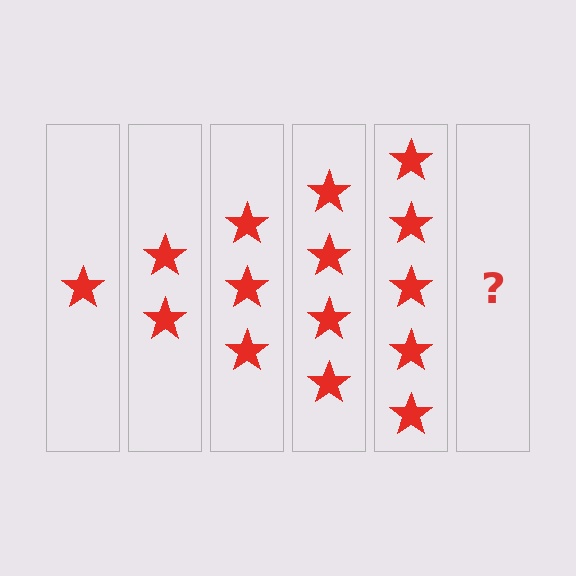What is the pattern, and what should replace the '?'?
The pattern is that each step adds one more star. The '?' should be 6 stars.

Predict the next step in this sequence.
The next step is 6 stars.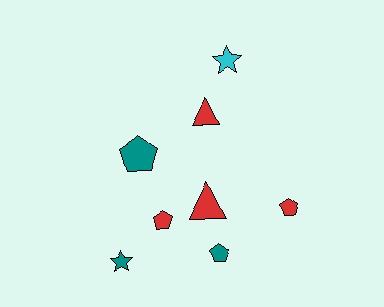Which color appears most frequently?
Red, with 4 objects.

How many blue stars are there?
There are no blue stars.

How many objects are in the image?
There are 8 objects.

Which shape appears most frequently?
Pentagon, with 4 objects.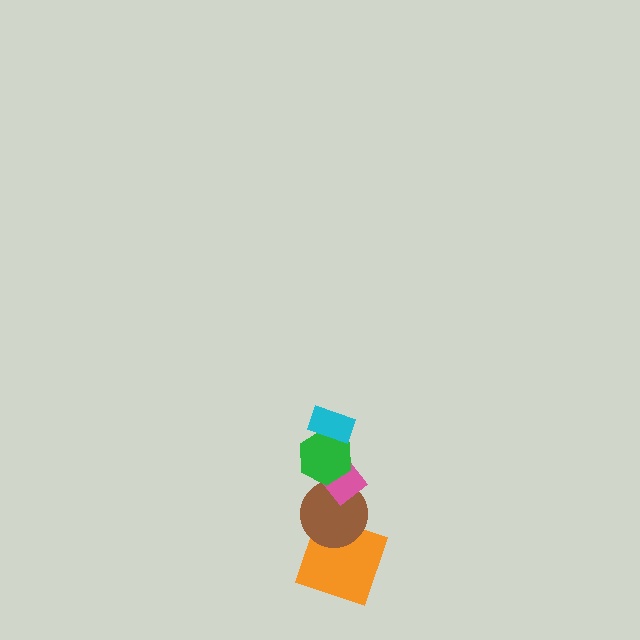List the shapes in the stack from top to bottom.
From top to bottom: the cyan rectangle, the green hexagon, the pink rectangle, the brown circle, the orange square.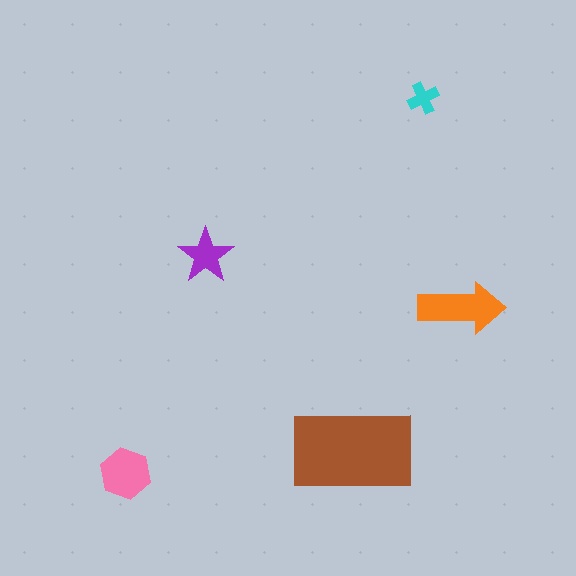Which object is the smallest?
The cyan cross.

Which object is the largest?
The brown rectangle.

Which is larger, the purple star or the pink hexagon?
The pink hexagon.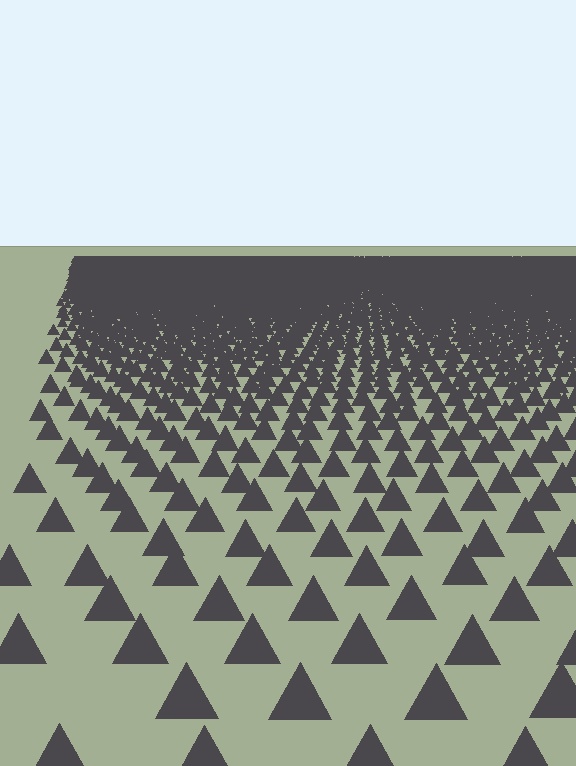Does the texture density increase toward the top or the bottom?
Density increases toward the top.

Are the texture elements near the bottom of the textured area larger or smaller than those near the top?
Larger. Near the bottom, elements are closer to the viewer and appear at a bigger on-screen size.